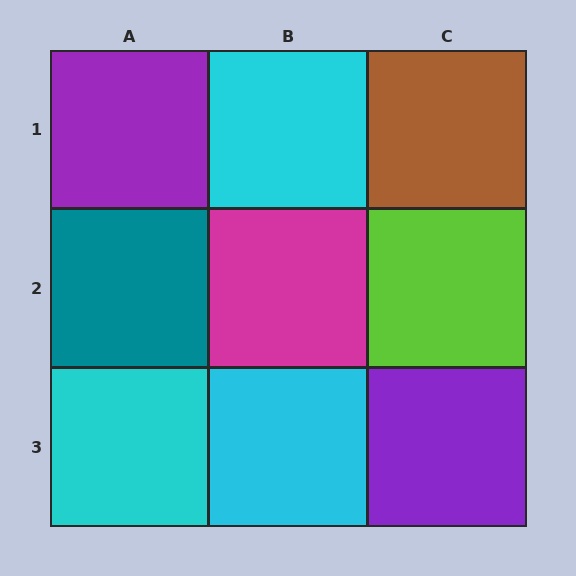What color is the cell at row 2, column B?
Magenta.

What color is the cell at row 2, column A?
Teal.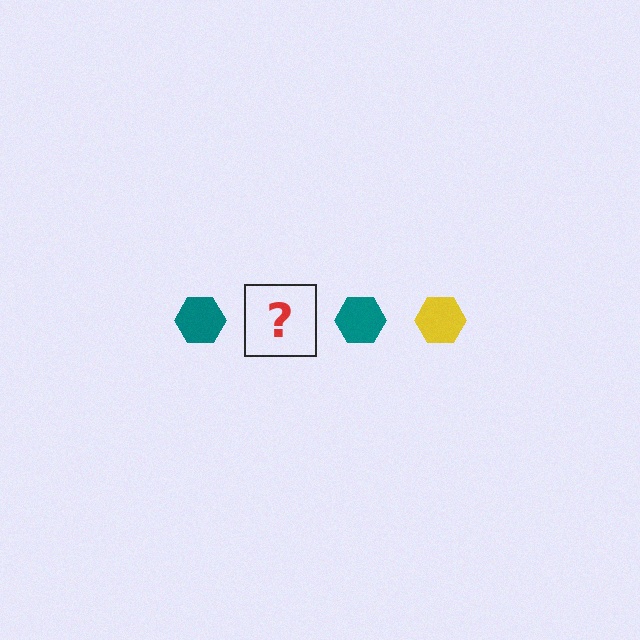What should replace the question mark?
The question mark should be replaced with a yellow hexagon.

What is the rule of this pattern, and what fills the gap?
The rule is that the pattern cycles through teal, yellow hexagons. The gap should be filled with a yellow hexagon.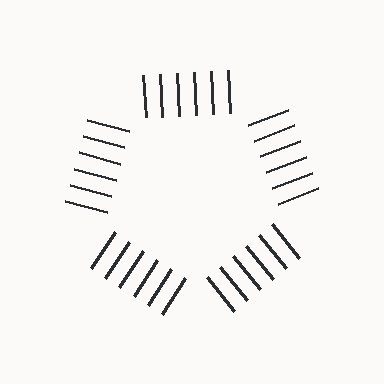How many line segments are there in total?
30 — 6 along each of the 5 edges.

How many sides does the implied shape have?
5 sides — the line-ends trace a pentagon.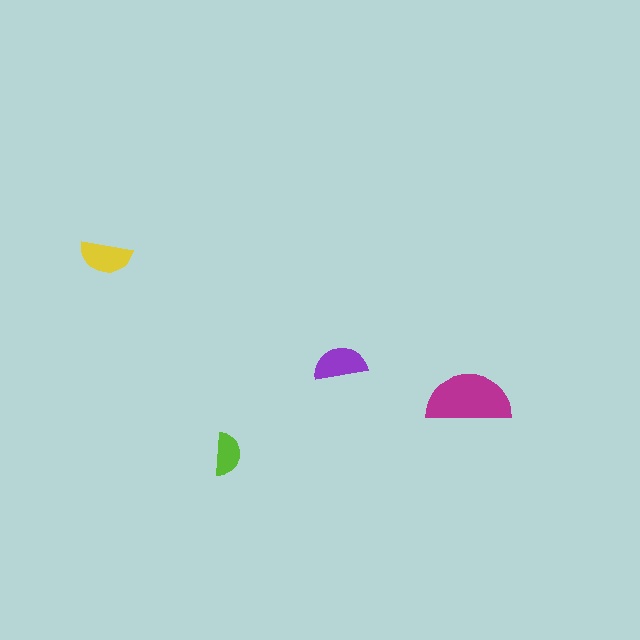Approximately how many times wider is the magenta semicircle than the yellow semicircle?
About 1.5 times wider.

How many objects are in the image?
There are 4 objects in the image.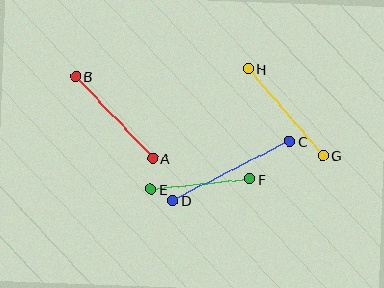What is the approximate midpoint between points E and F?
The midpoint is at approximately (200, 184) pixels.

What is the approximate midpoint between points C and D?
The midpoint is at approximately (231, 171) pixels.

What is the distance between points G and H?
The distance is approximately 115 pixels.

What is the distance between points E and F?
The distance is approximately 99 pixels.